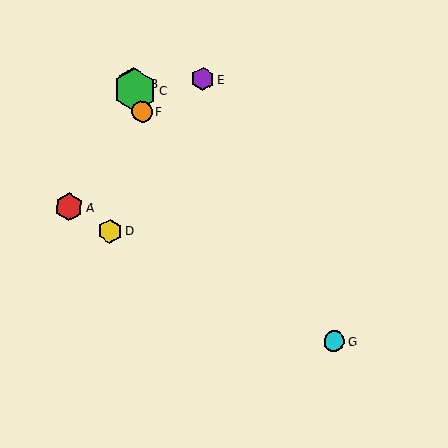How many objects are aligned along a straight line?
3 objects (B, C, F) are aligned along a straight line.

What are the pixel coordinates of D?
Object D is at (110, 231).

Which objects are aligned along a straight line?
Objects B, C, F are aligned along a straight line.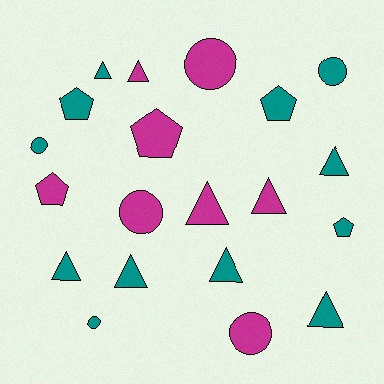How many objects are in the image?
There are 20 objects.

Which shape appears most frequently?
Triangle, with 9 objects.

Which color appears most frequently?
Teal, with 12 objects.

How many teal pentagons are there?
There are 3 teal pentagons.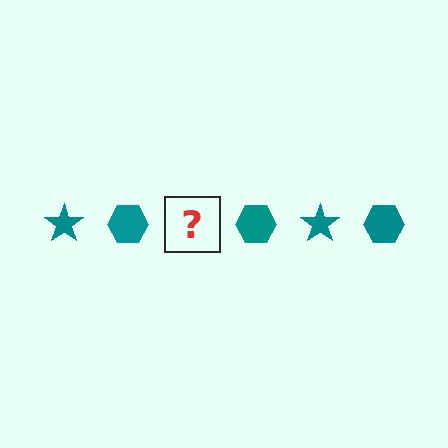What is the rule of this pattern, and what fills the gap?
The rule is that the pattern cycles through star, hexagon shapes in teal. The gap should be filled with a teal star.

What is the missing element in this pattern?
The missing element is a teal star.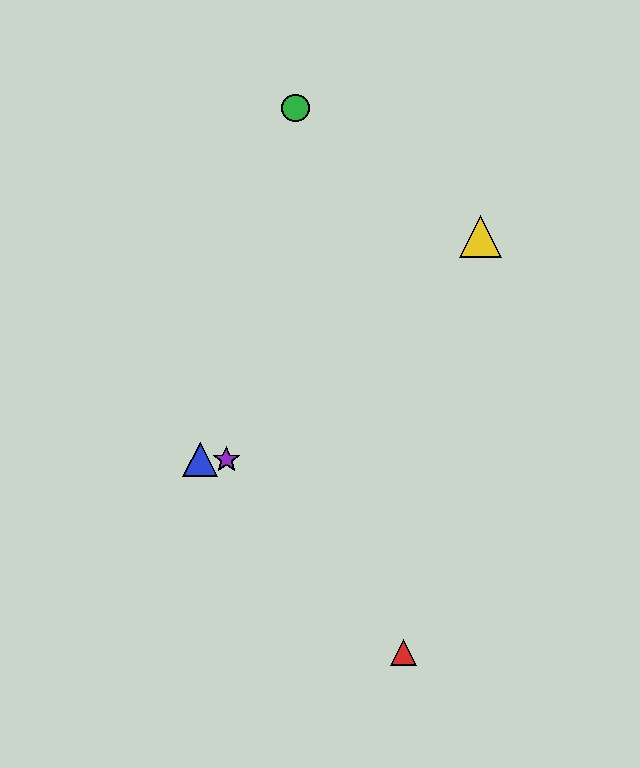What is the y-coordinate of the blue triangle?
The blue triangle is at y≈460.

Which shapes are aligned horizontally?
The blue triangle, the purple star are aligned horizontally.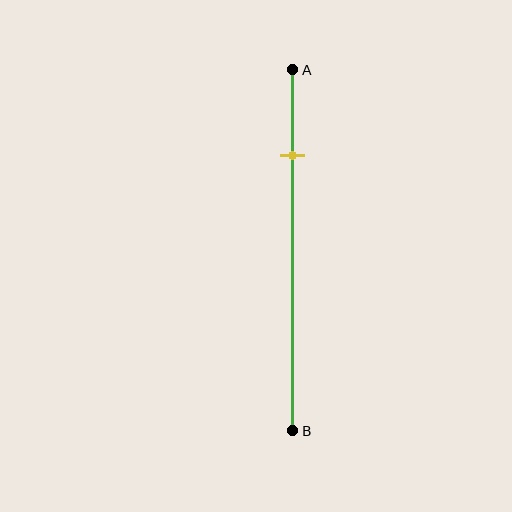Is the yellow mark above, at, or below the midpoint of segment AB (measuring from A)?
The yellow mark is above the midpoint of segment AB.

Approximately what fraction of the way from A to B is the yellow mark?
The yellow mark is approximately 25% of the way from A to B.